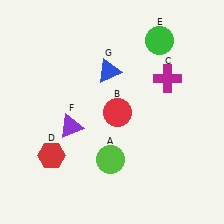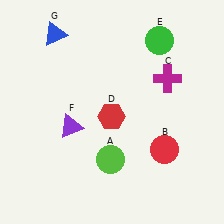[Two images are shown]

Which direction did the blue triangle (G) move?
The blue triangle (G) moved left.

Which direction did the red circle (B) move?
The red circle (B) moved right.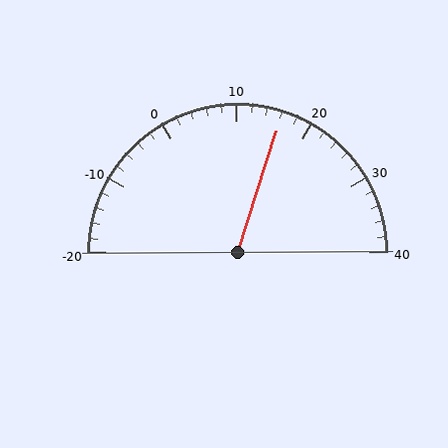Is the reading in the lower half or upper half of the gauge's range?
The reading is in the upper half of the range (-20 to 40).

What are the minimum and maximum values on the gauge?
The gauge ranges from -20 to 40.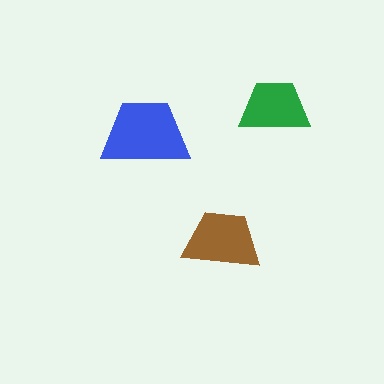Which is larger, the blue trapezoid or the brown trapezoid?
The blue one.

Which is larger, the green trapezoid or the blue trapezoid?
The blue one.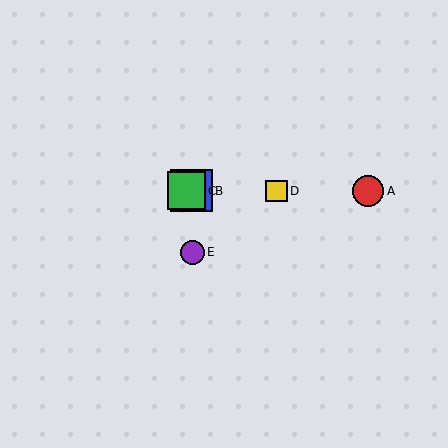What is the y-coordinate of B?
Object B is at y≈191.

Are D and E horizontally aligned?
No, D is at y≈191 and E is at y≈252.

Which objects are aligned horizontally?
Objects A, B, C, D are aligned horizontally.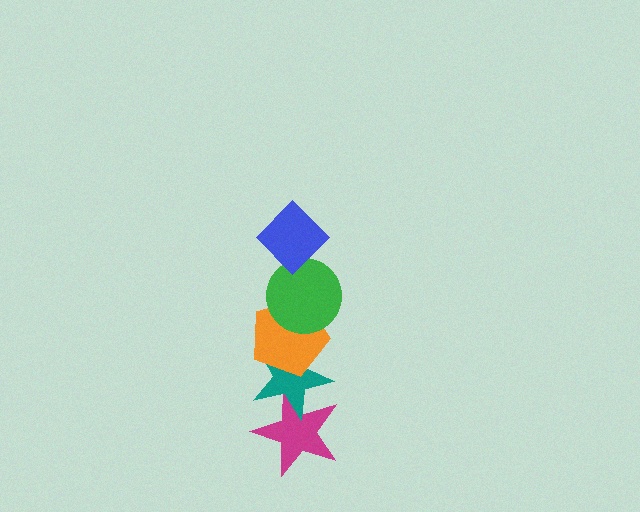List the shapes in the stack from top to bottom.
From top to bottom: the blue diamond, the green circle, the orange pentagon, the teal star, the magenta star.